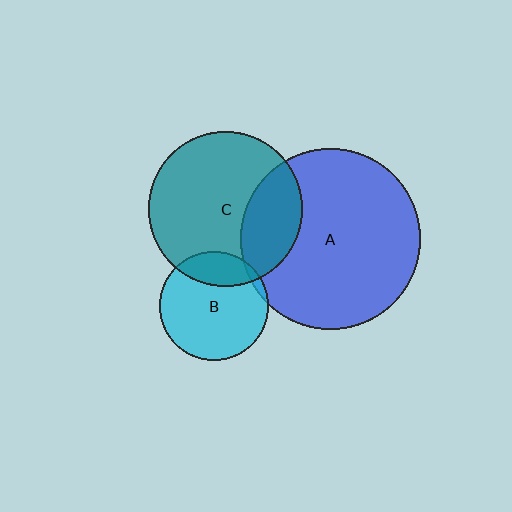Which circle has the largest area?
Circle A (blue).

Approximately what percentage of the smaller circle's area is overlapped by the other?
Approximately 5%.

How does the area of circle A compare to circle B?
Approximately 2.7 times.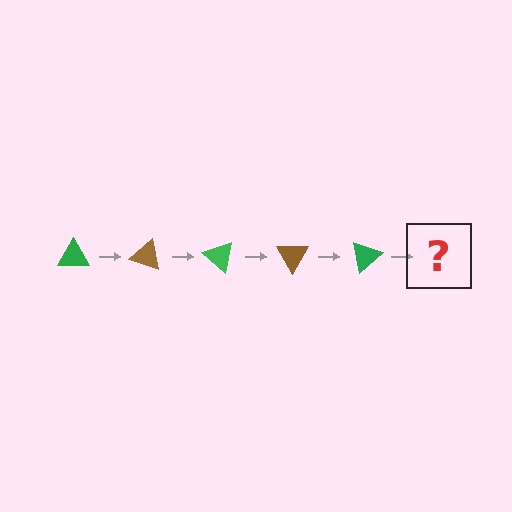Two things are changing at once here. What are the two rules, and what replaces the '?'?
The two rules are that it rotates 20 degrees each step and the color cycles through green and brown. The '?' should be a brown triangle, rotated 100 degrees from the start.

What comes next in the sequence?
The next element should be a brown triangle, rotated 100 degrees from the start.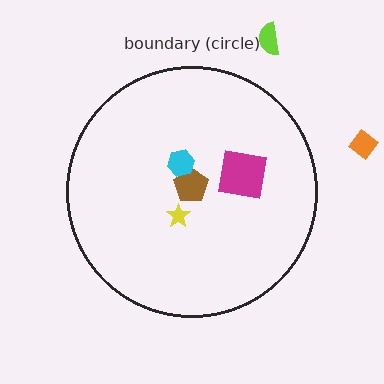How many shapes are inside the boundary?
4 inside, 2 outside.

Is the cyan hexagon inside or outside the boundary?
Inside.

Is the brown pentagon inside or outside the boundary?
Inside.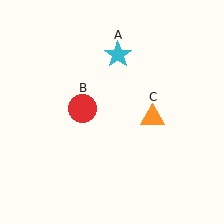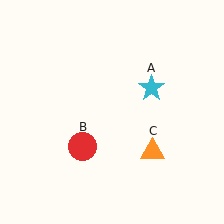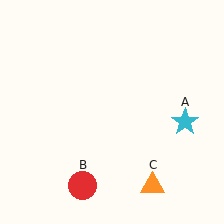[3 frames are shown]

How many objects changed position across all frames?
3 objects changed position: cyan star (object A), red circle (object B), orange triangle (object C).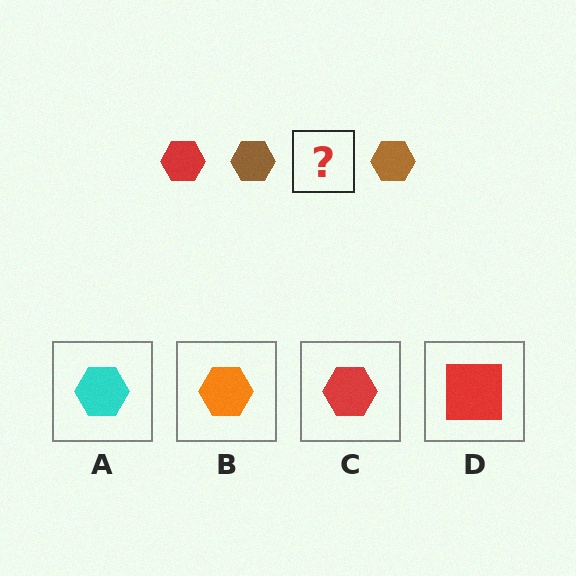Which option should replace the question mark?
Option C.